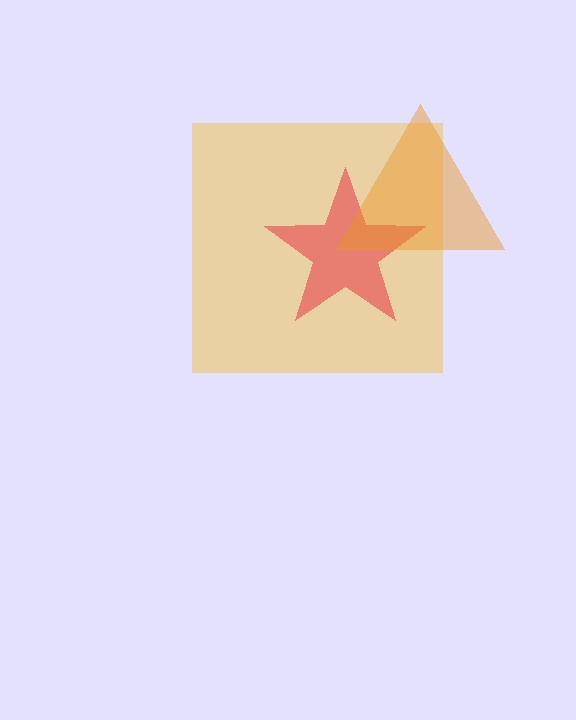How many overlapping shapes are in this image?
There are 3 overlapping shapes in the image.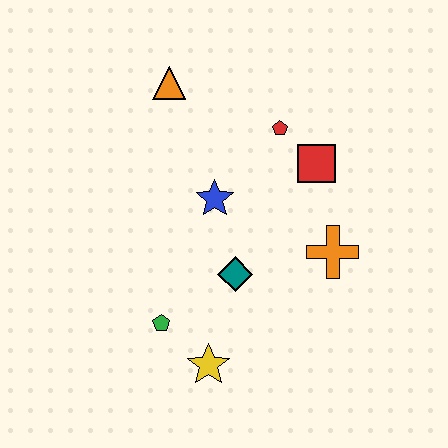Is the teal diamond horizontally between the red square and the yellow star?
Yes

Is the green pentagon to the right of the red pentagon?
No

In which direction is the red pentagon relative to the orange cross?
The red pentagon is above the orange cross.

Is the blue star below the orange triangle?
Yes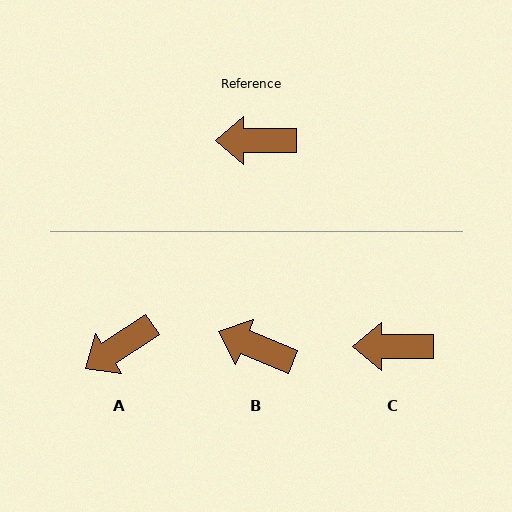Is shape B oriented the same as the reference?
No, it is off by about 22 degrees.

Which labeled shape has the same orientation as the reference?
C.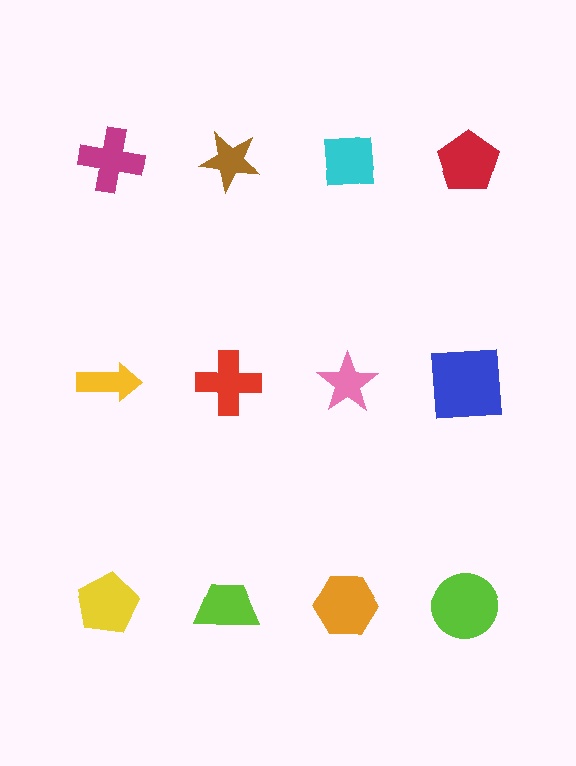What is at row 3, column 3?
An orange hexagon.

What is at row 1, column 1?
A magenta cross.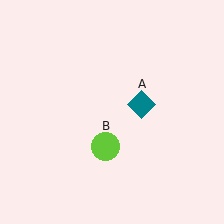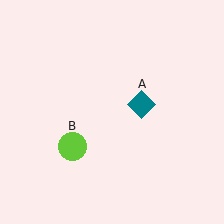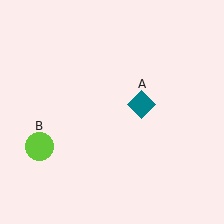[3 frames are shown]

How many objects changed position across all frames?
1 object changed position: lime circle (object B).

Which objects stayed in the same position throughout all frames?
Teal diamond (object A) remained stationary.